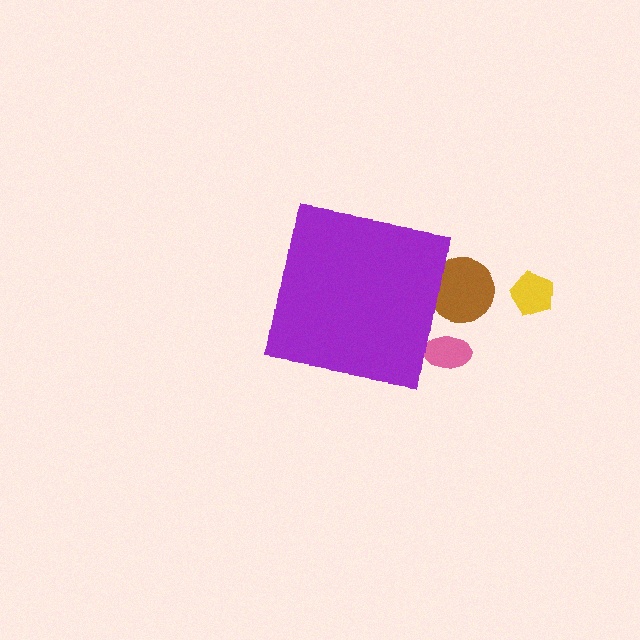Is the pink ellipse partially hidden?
Yes, the pink ellipse is partially hidden behind the purple square.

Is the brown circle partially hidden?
Yes, the brown circle is partially hidden behind the purple square.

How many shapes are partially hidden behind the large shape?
2 shapes are partially hidden.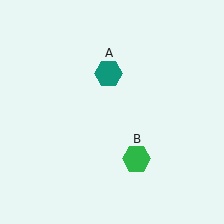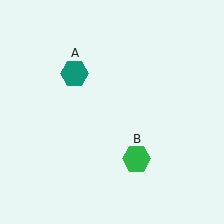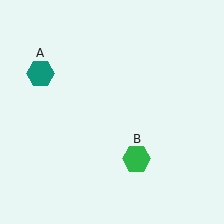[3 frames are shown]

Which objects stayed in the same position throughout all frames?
Green hexagon (object B) remained stationary.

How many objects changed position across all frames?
1 object changed position: teal hexagon (object A).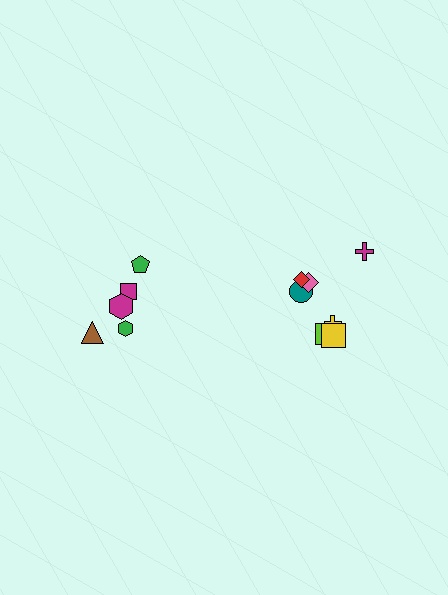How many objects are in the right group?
There are 7 objects.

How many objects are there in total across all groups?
There are 12 objects.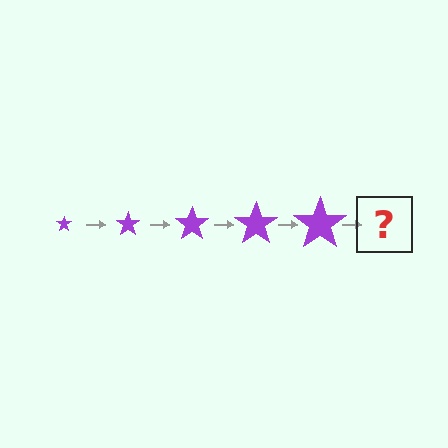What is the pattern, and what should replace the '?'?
The pattern is that the star gets progressively larger each step. The '?' should be a purple star, larger than the previous one.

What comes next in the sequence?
The next element should be a purple star, larger than the previous one.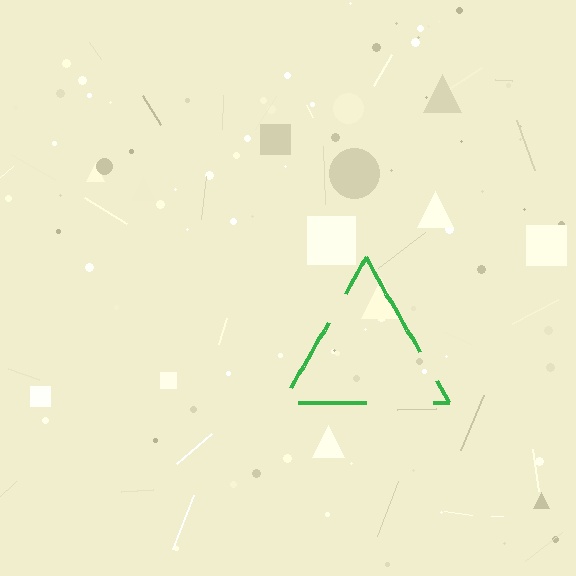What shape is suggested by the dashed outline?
The dashed outline suggests a triangle.